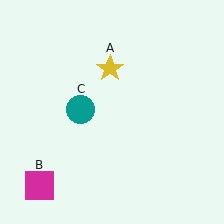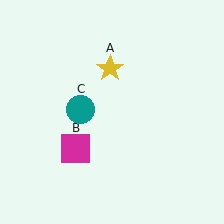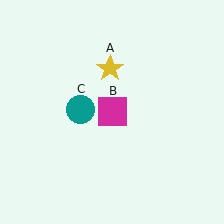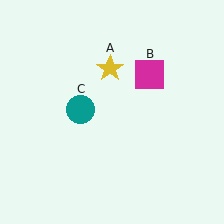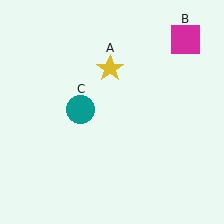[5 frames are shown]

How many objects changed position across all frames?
1 object changed position: magenta square (object B).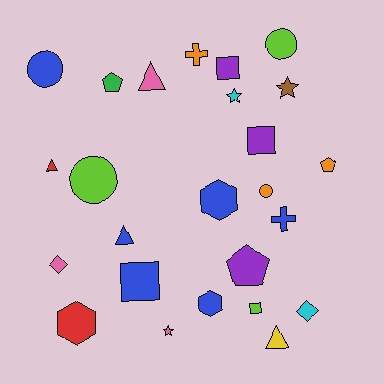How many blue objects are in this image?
There are 6 blue objects.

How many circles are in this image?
There are 4 circles.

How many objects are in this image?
There are 25 objects.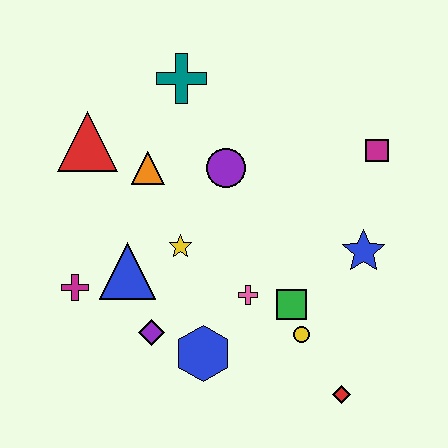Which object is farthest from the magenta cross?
The magenta square is farthest from the magenta cross.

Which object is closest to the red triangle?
The orange triangle is closest to the red triangle.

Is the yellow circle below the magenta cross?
Yes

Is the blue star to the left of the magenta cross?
No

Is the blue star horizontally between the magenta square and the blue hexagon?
Yes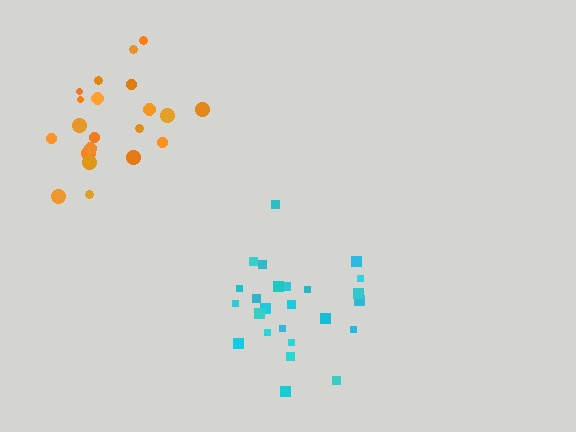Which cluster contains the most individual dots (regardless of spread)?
Cyan (27).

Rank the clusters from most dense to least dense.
orange, cyan.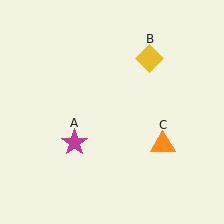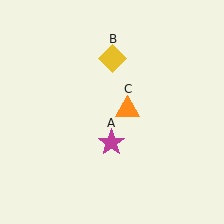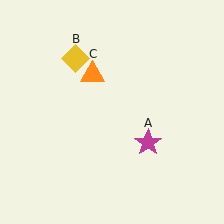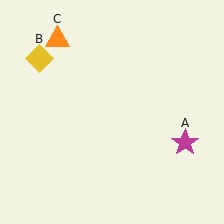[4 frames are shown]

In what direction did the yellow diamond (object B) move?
The yellow diamond (object B) moved left.